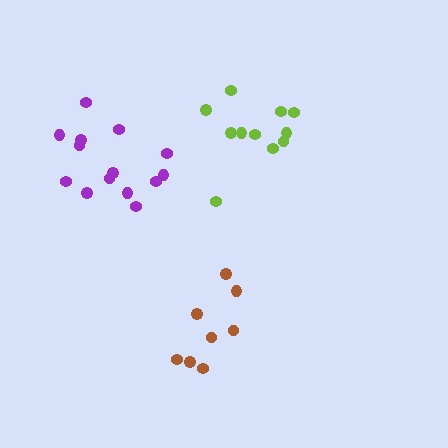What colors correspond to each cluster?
The clusters are colored: lime, purple, brown.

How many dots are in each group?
Group 1: 11 dots, Group 2: 14 dots, Group 3: 8 dots (33 total).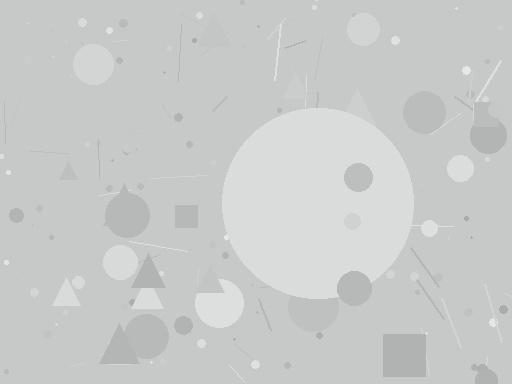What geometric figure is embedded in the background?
A circle is embedded in the background.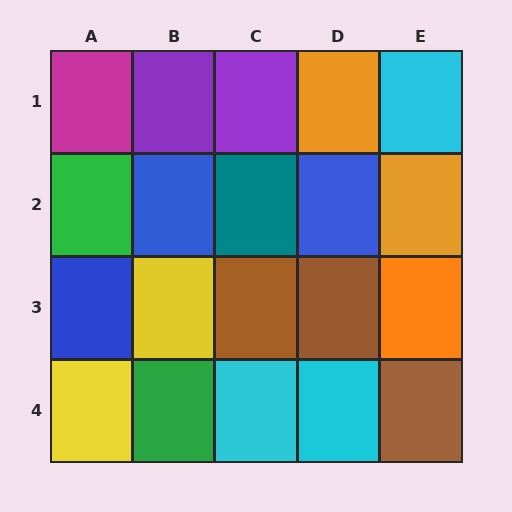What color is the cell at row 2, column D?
Blue.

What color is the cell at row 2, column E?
Orange.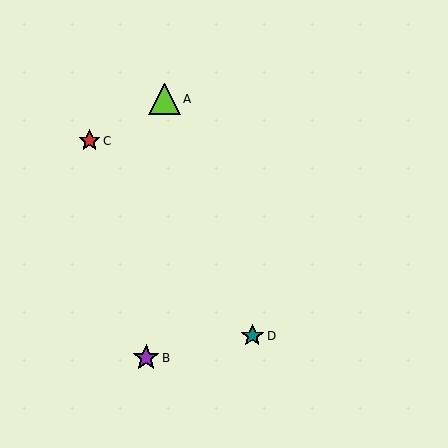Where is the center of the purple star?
The center of the purple star is at (146, 358).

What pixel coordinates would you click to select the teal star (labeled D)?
Click at (252, 336) to select the teal star D.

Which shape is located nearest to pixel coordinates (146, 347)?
The purple star (labeled B) at (146, 358) is nearest to that location.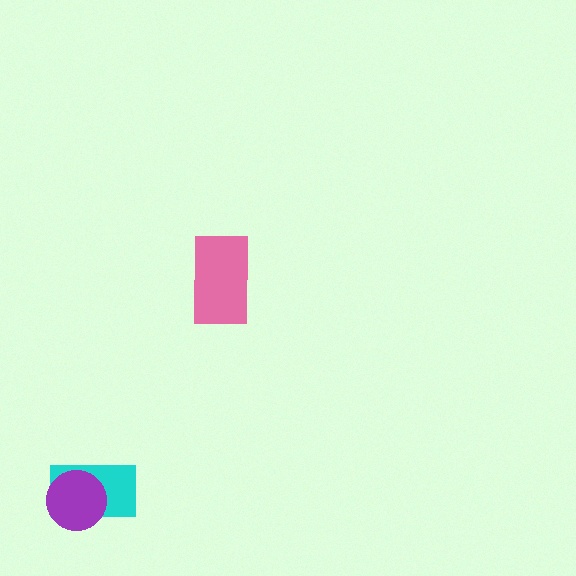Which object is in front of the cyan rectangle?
The purple circle is in front of the cyan rectangle.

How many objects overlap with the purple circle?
1 object overlaps with the purple circle.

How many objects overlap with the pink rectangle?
0 objects overlap with the pink rectangle.